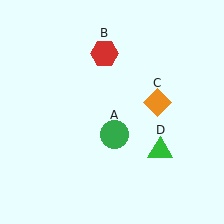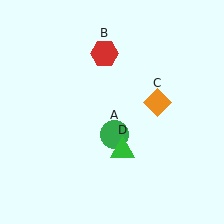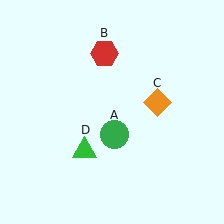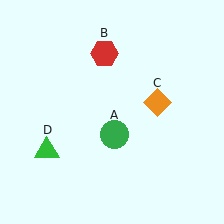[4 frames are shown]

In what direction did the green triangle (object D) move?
The green triangle (object D) moved left.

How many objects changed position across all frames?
1 object changed position: green triangle (object D).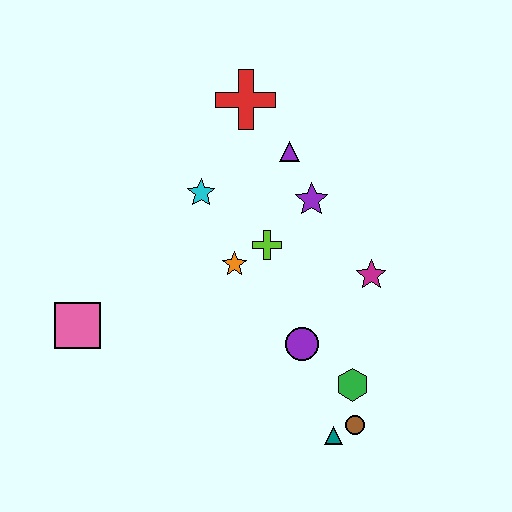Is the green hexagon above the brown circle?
Yes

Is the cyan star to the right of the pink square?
Yes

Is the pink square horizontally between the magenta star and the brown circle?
No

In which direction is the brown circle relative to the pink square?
The brown circle is to the right of the pink square.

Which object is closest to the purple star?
The purple triangle is closest to the purple star.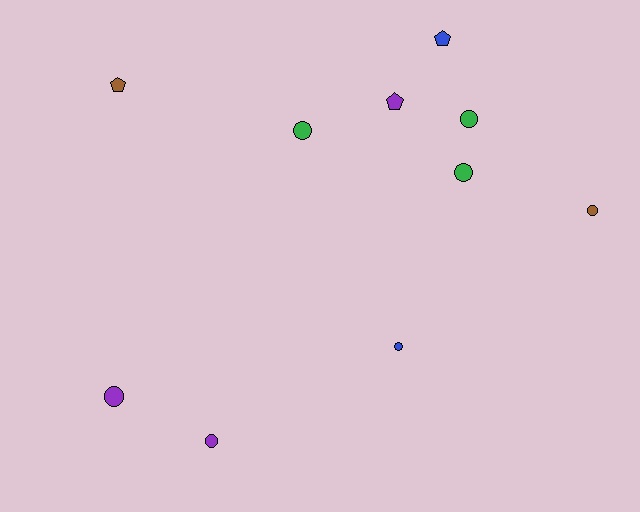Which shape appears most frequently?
Circle, with 7 objects.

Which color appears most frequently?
Green, with 3 objects.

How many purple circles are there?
There are 2 purple circles.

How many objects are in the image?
There are 10 objects.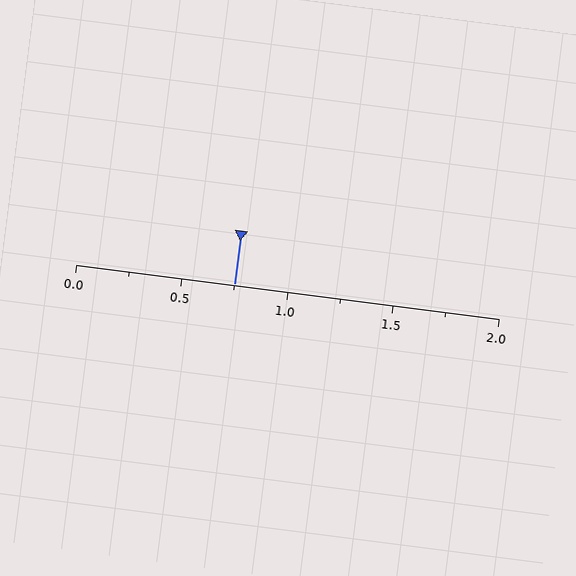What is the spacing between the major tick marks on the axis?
The major ticks are spaced 0.5 apart.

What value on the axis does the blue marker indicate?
The marker indicates approximately 0.75.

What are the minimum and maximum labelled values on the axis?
The axis runs from 0.0 to 2.0.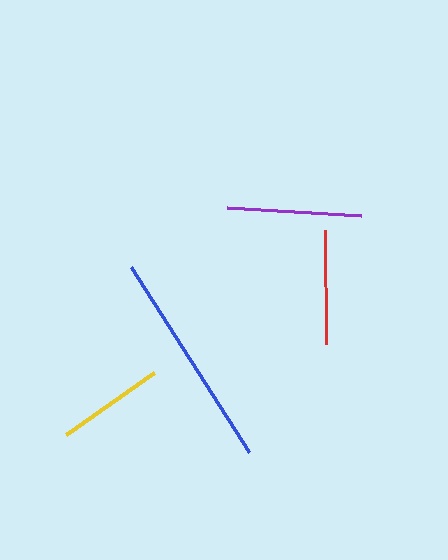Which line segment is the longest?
The blue line is the longest at approximately 219 pixels.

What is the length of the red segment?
The red segment is approximately 113 pixels long.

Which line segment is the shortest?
The yellow line is the shortest at approximately 108 pixels.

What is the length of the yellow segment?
The yellow segment is approximately 108 pixels long.